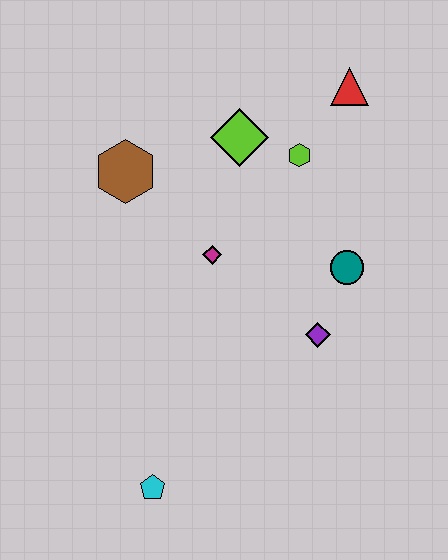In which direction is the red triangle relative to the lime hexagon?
The red triangle is above the lime hexagon.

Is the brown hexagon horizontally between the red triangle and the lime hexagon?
No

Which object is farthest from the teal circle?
The cyan pentagon is farthest from the teal circle.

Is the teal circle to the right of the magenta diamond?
Yes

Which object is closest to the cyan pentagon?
The purple diamond is closest to the cyan pentagon.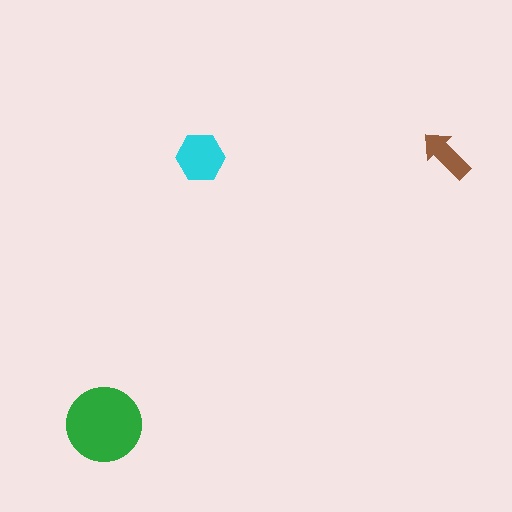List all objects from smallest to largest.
The brown arrow, the cyan hexagon, the green circle.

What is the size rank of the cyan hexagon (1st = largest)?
2nd.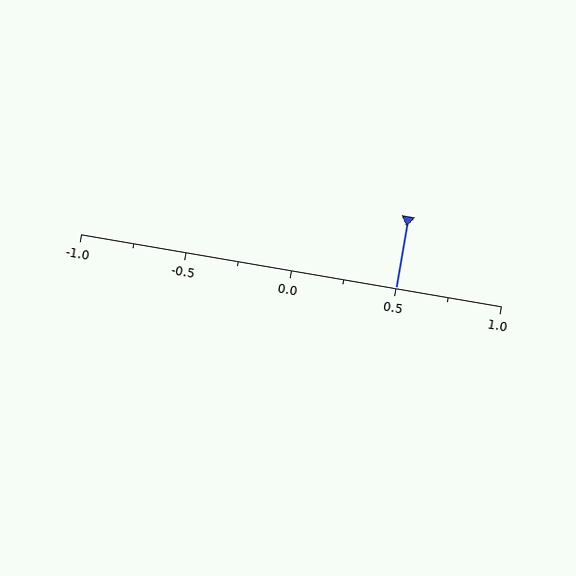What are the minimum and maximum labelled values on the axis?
The axis runs from -1.0 to 1.0.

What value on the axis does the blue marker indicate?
The marker indicates approximately 0.5.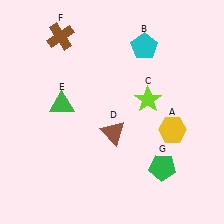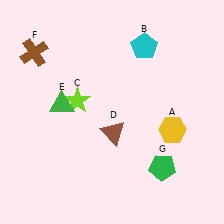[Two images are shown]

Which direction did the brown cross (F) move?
The brown cross (F) moved left.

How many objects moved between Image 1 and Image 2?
2 objects moved between the two images.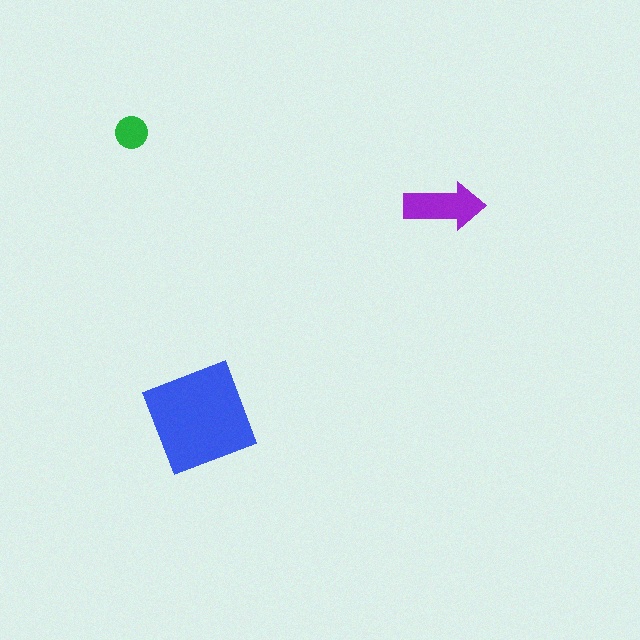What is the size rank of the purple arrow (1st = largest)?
2nd.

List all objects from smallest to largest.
The green circle, the purple arrow, the blue diamond.